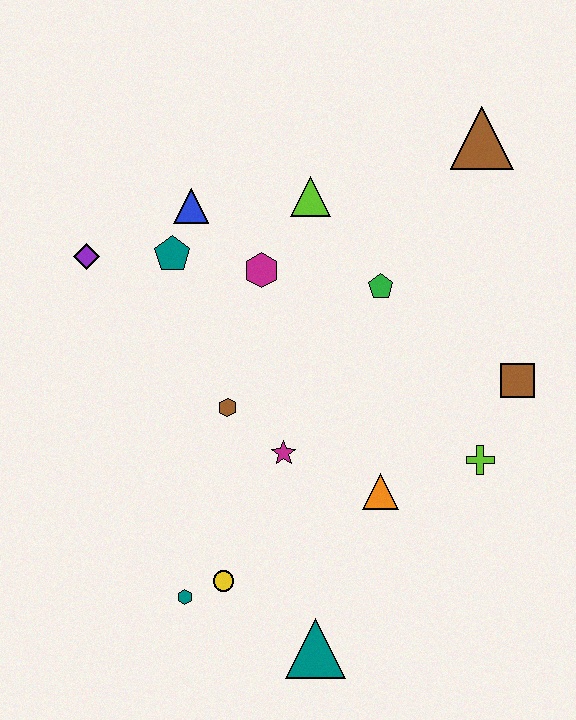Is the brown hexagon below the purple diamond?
Yes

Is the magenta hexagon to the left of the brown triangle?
Yes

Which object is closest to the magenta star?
The brown hexagon is closest to the magenta star.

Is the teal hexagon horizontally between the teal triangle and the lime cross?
No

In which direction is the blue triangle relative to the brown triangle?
The blue triangle is to the left of the brown triangle.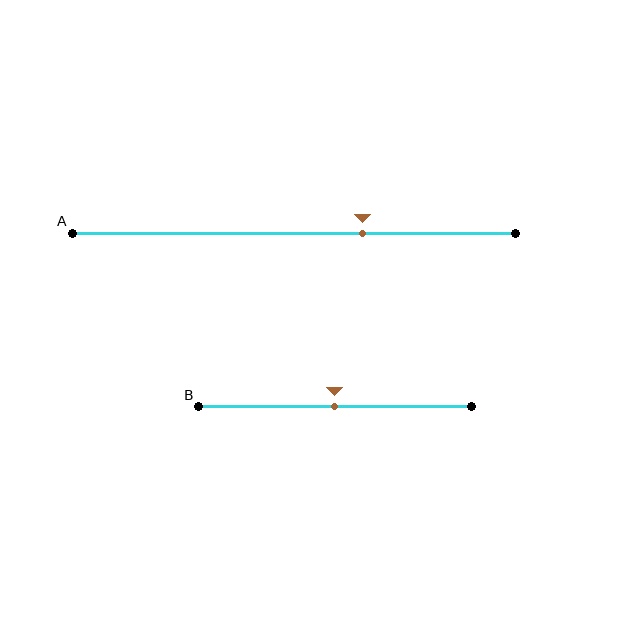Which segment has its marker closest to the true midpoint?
Segment B has its marker closest to the true midpoint.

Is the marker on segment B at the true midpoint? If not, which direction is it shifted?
Yes, the marker on segment B is at the true midpoint.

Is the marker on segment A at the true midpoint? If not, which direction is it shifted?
No, the marker on segment A is shifted to the right by about 15% of the segment length.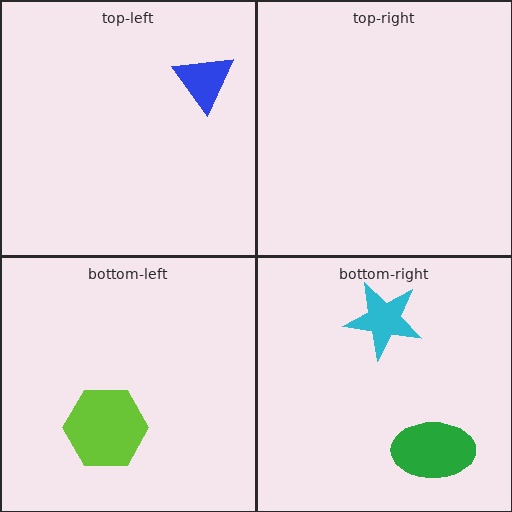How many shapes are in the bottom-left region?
1.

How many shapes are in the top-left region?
1.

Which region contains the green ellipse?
The bottom-right region.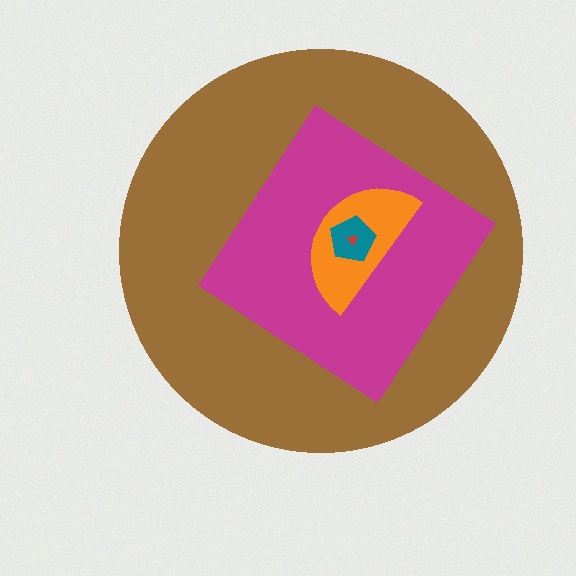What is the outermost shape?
The brown circle.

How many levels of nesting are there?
5.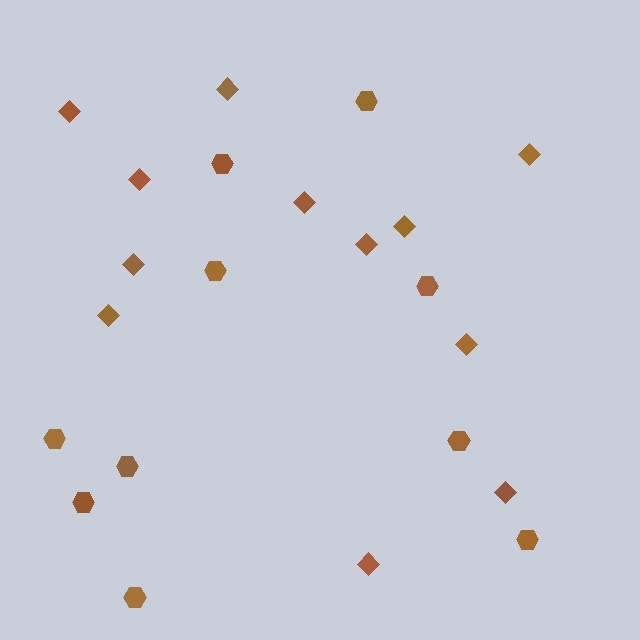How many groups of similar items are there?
There are 2 groups: one group of diamonds (12) and one group of hexagons (10).